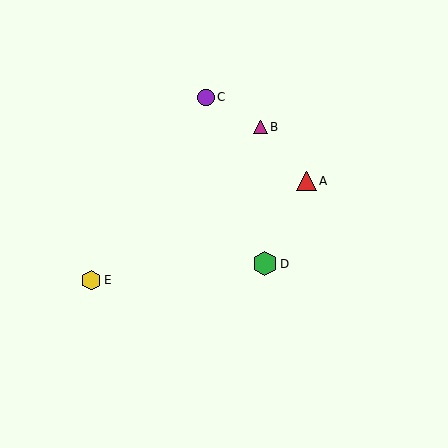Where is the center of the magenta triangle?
The center of the magenta triangle is at (261, 127).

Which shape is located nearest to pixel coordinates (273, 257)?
The green hexagon (labeled D) at (265, 264) is nearest to that location.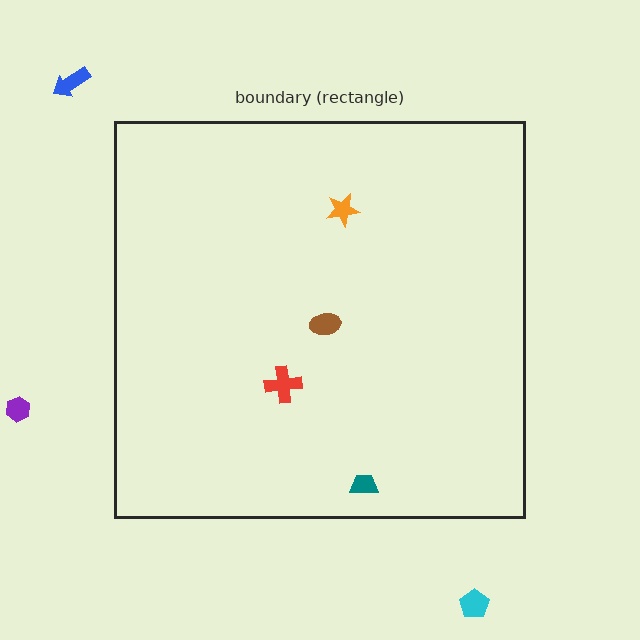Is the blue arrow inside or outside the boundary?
Outside.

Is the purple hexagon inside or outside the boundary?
Outside.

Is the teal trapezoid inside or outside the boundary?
Inside.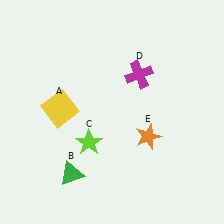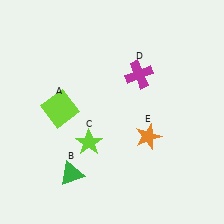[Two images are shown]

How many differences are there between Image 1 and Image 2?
There is 1 difference between the two images.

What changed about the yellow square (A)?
In Image 1, A is yellow. In Image 2, it changed to lime.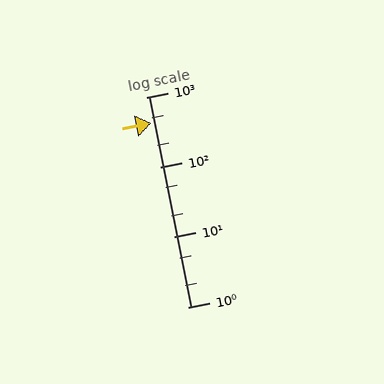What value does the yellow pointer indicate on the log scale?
The pointer indicates approximately 420.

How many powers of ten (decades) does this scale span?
The scale spans 3 decades, from 1 to 1000.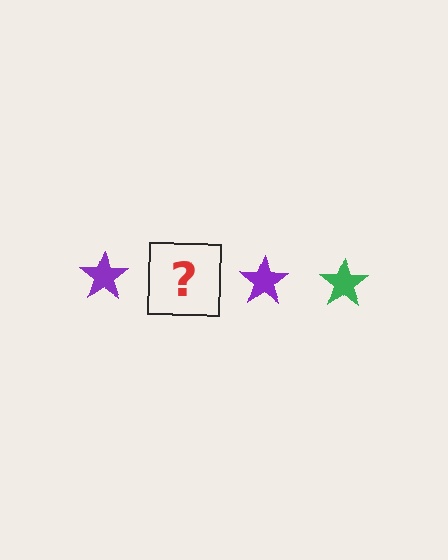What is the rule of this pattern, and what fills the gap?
The rule is that the pattern cycles through purple, green stars. The gap should be filled with a green star.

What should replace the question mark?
The question mark should be replaced with a green star.